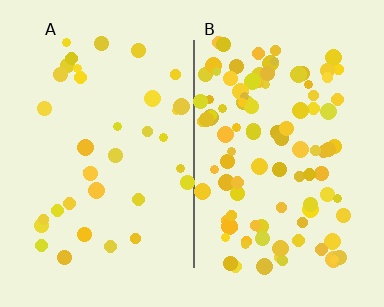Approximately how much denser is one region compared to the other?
Approximately 2.9× — region B over region A.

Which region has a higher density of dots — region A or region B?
B (the right).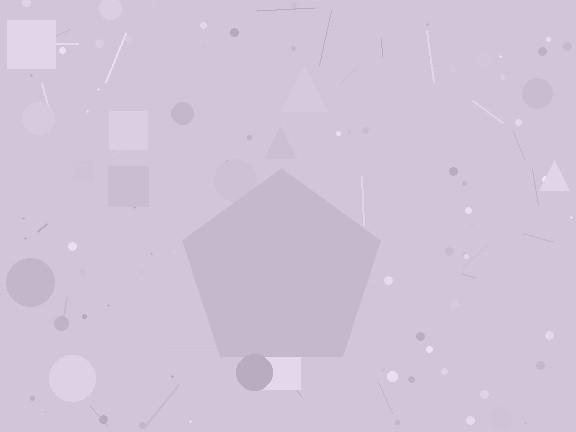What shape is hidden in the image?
A pentagon is hidden in the image.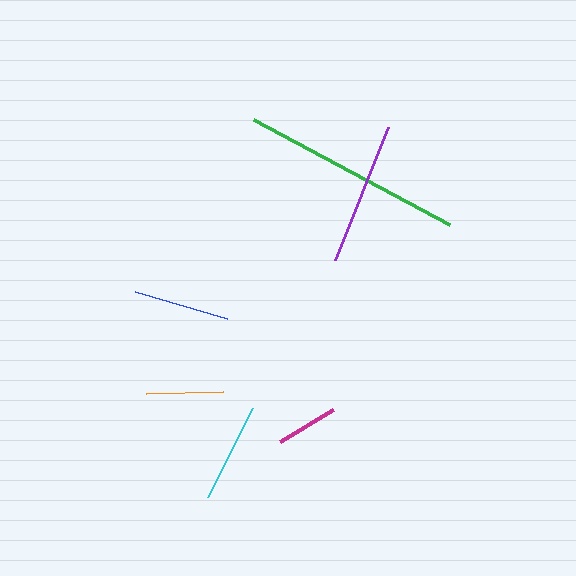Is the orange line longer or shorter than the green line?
The green line is longer than the orange line.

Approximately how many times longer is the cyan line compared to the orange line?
The cyan line is approximately 1.3 times the length of the orange line.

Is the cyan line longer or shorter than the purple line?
The purple line is longer than the cyan line.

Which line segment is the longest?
The green line is the longest at approximately 223 pixels.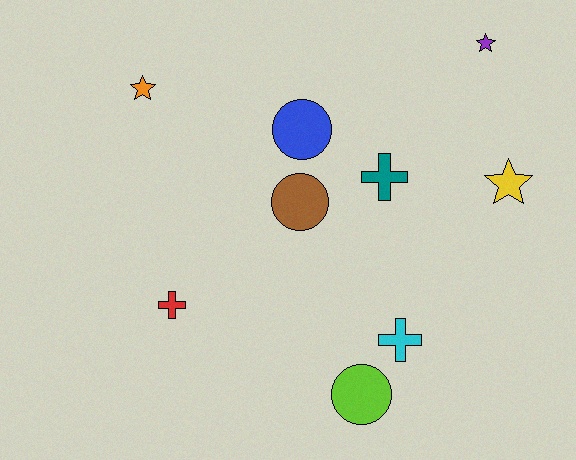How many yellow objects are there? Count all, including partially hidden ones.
There is 1 yellow object.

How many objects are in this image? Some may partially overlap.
There are 9 objects.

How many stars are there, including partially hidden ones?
There are 3 stars.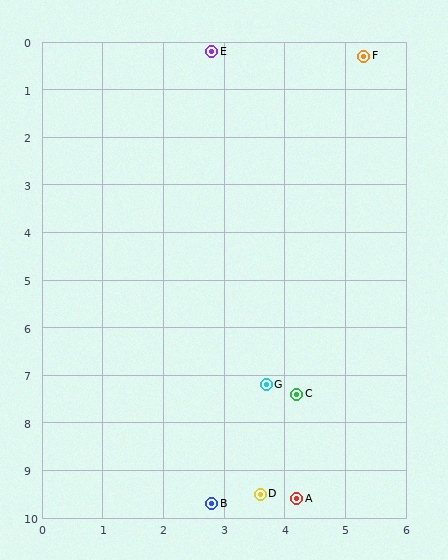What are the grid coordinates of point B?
Point B is at approximately (2.8, 9.7).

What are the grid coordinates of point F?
Point F is at approximately (5.3, 0.3).